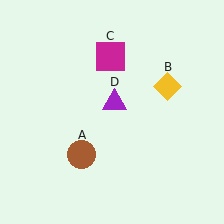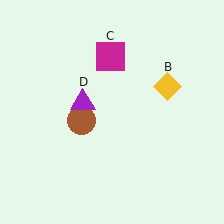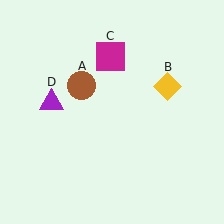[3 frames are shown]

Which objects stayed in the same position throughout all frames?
Yellow diamond (object B) and magenta square (object C) remained stationary.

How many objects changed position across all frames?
2 objects changed position: brown circle (object A), purple triangle (object D).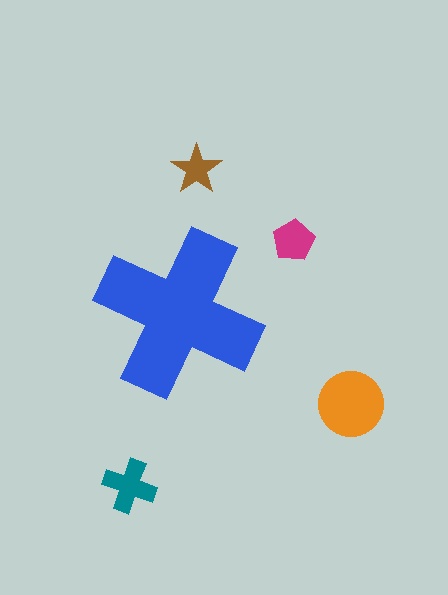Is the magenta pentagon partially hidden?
No, the magenta pentagon is fully visible.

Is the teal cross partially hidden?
No, the teal cross is fully visible.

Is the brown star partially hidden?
No, the brown star is fully visible.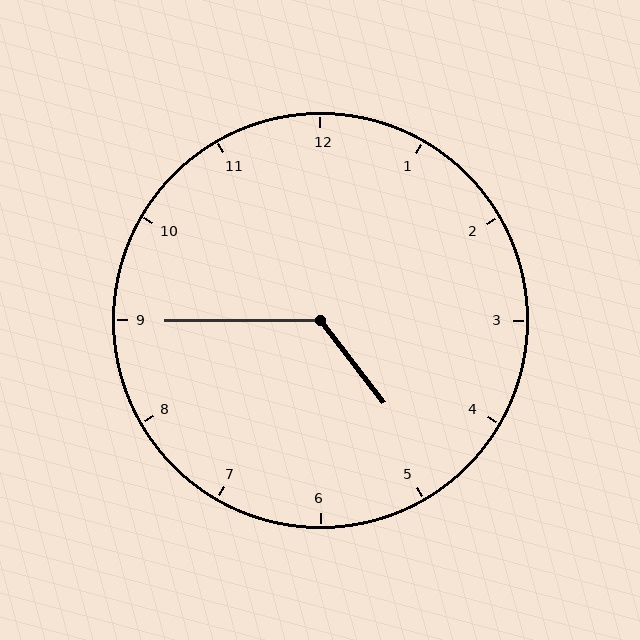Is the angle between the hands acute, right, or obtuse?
It is obtuse.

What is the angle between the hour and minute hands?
Approximately 128 degrees.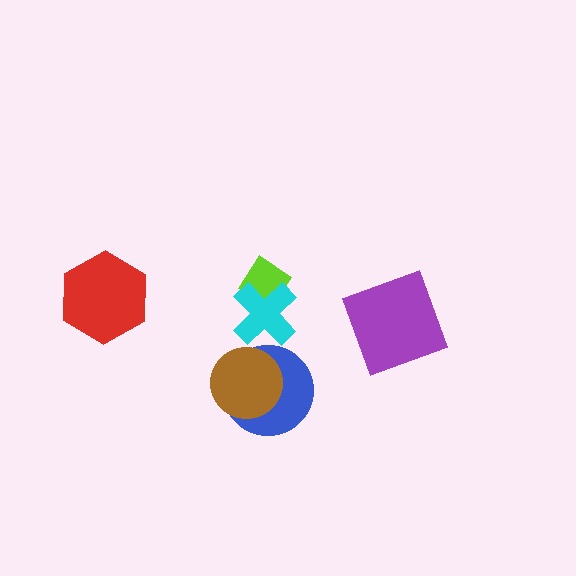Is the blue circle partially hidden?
Yes, it is partially covered by another shape.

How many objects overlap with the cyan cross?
1 object overlaps with the cyan cross.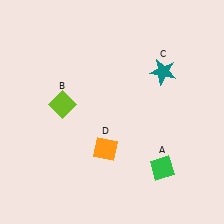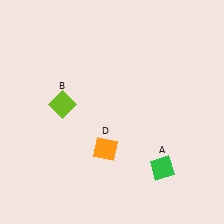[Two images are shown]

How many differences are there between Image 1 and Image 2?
There is 1 difference between the two images.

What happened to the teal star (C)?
The teal star (C) was removed in Image 2. It was in the top-right area of Image 1.